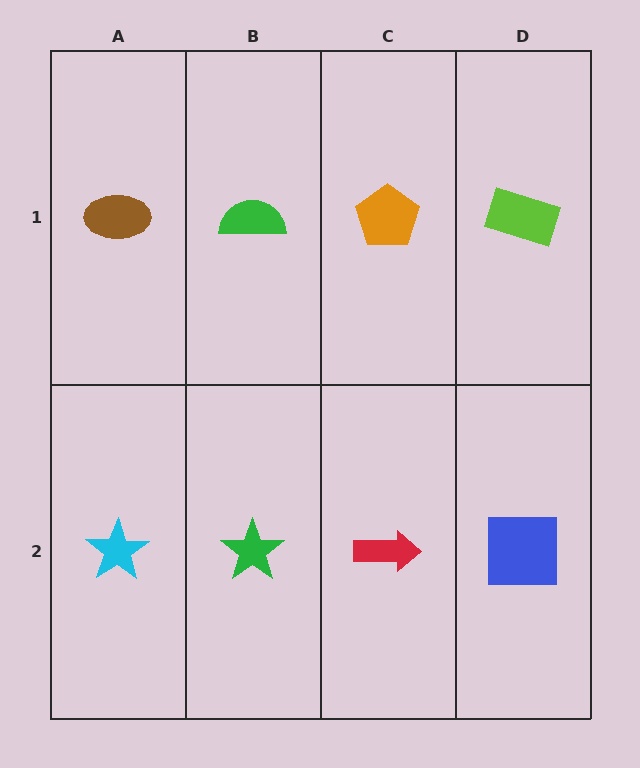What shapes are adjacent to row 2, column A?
A brown ellipse (row 1, column A), a green star (row 2, column B).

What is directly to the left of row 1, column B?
A brown ellipse.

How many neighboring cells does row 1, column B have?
3.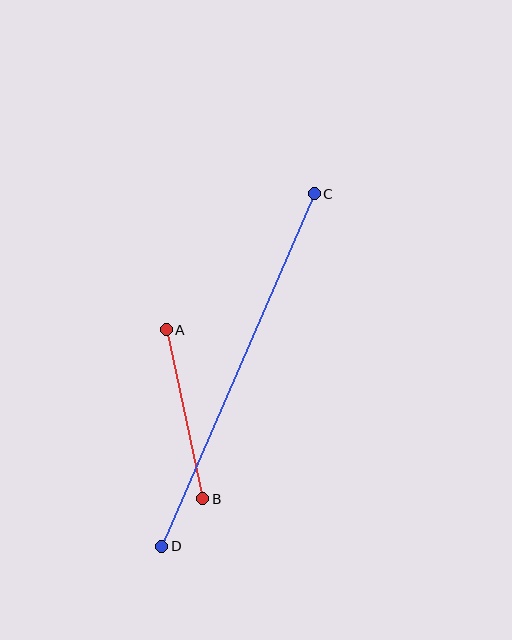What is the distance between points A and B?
The distance is approximately 173 pixels.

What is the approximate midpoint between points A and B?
The midpoint is at approximately (184, 414) pixels.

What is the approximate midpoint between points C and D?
The midpoint is at approximately (238, 370) pixels.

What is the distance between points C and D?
The distance is approximately 384 pixels.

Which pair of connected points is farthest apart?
Points C and D are farthest apart.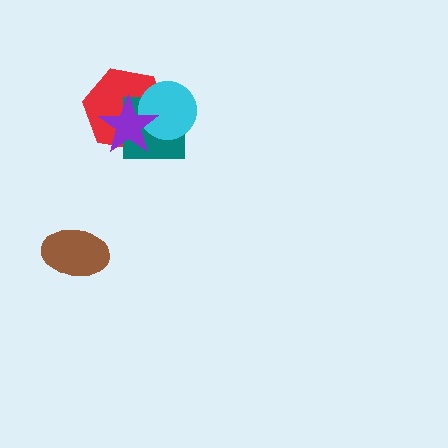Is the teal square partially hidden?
Yes, it is partially covered by another shape.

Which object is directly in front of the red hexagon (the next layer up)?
The teal square is directly in front of the red hexagon.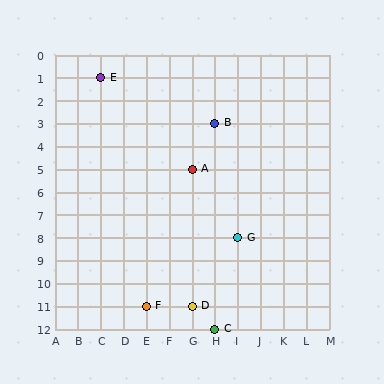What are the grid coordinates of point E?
Point E is at grid coordinates (C, 1).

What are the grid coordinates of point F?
Point F is at grid coordinates (E, 11).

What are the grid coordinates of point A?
Point A is at grid coordinates (G, 5).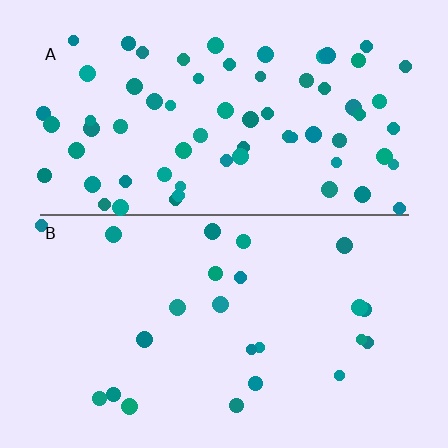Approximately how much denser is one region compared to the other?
Approximately 2.9× — region A over region B.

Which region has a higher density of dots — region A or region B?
A (the top).